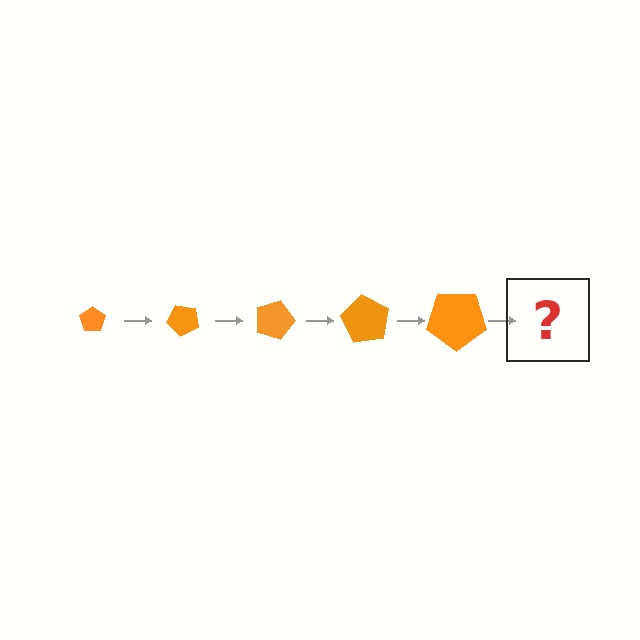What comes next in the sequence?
The next element should be a pentagon, larger than the previous one and rotated 225 degrees from the start.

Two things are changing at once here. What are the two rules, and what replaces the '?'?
The two rules are that the pentagon grows larger each step and it rotates 45 degrees each step. The '?' should be a pentagon, larger than the previous one and rotated 225 degrees from the start.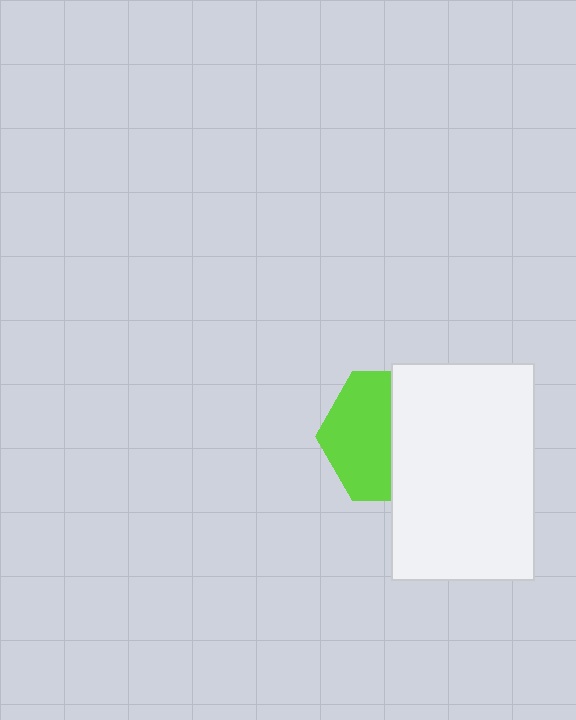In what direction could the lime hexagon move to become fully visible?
The lime hexagon could move left. That would shift it out from behind the white rectangle entirely.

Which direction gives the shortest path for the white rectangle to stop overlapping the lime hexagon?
Moving right gives the shortest separation.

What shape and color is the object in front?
The object in front is a white rectangle.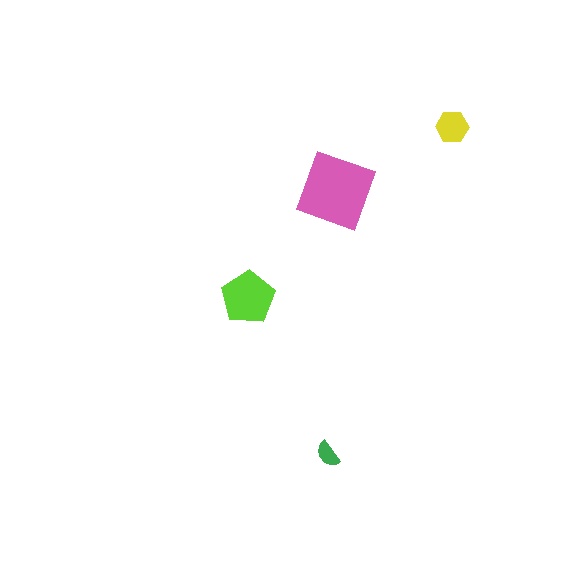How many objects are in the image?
There are 4 objects in the image.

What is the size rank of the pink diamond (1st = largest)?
1st.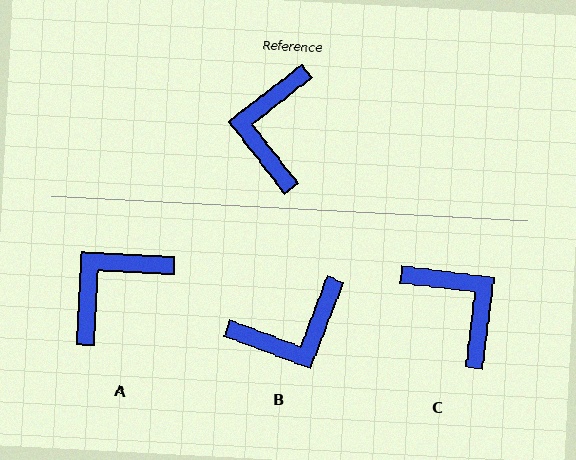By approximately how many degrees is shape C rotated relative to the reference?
Approximately 135 degrees clockwise.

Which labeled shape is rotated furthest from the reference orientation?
C, about 135 degrees away.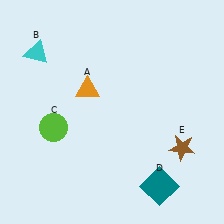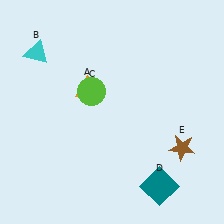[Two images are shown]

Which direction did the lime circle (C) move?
The lime circle (C) moved right.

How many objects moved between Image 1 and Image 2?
1 object moved between the two images.